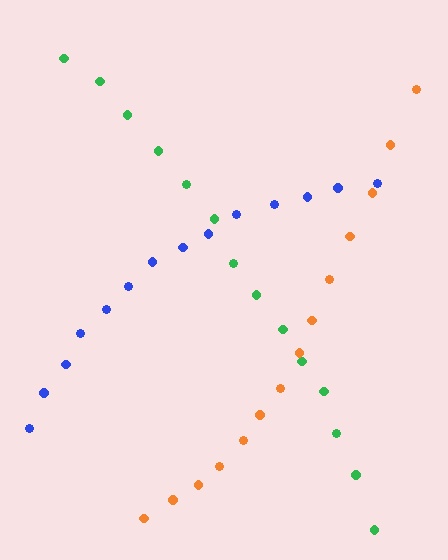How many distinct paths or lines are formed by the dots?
There are 3 distinct paths.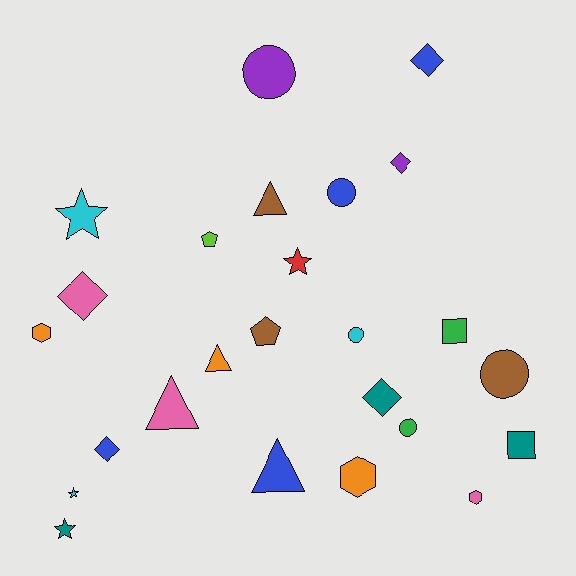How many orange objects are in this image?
There are 3 orange objects.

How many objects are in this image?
There are 25 objects.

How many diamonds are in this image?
There are 5 diamonds.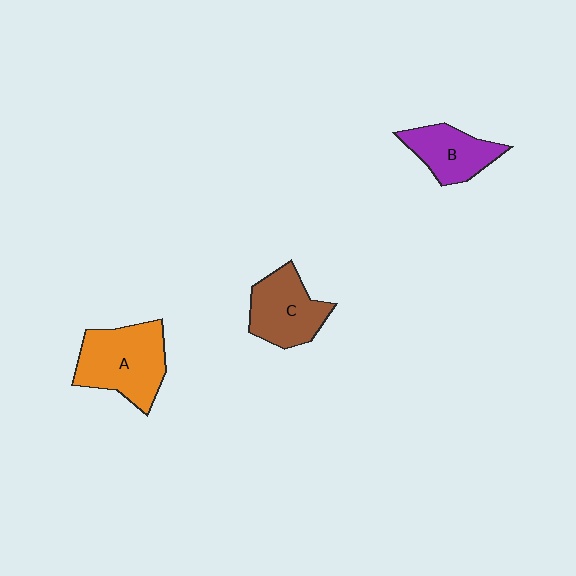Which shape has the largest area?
Shape A (orange).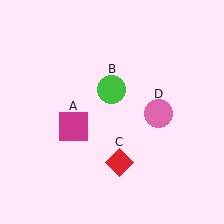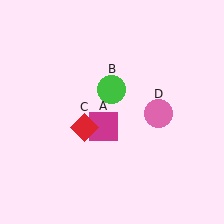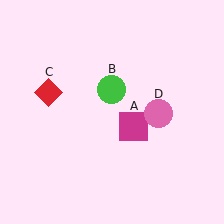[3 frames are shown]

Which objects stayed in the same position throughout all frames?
Green circle (object B) and pink circle (object D) remained stationary.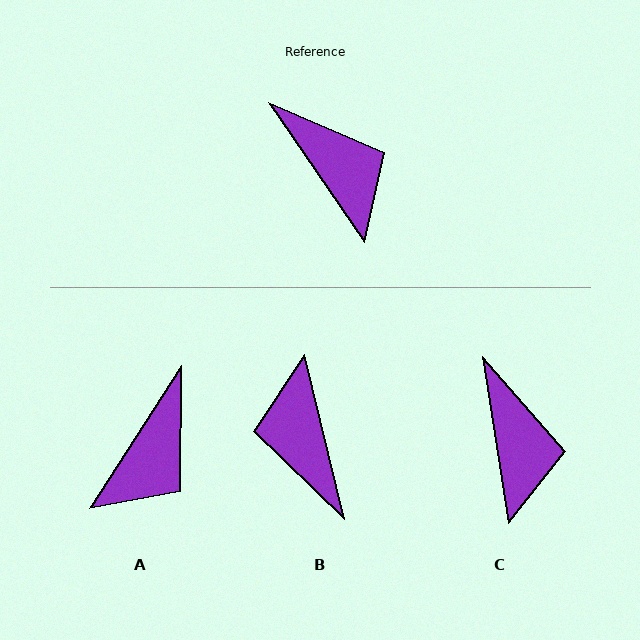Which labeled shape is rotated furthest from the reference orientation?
B, about 159 degrees away.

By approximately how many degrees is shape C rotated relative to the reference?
Approximately 26 degrees clockwise.